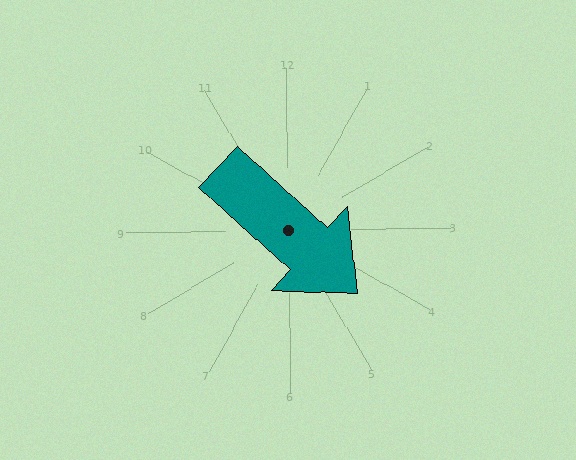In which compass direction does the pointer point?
Southeast.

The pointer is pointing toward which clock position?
Roughly 4 o'clock.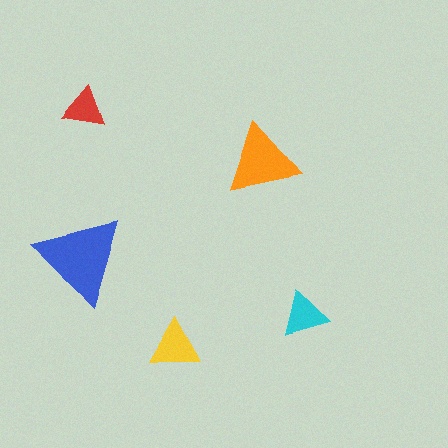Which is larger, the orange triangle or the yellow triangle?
The orange one.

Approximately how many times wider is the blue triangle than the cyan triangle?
About 2 times wider.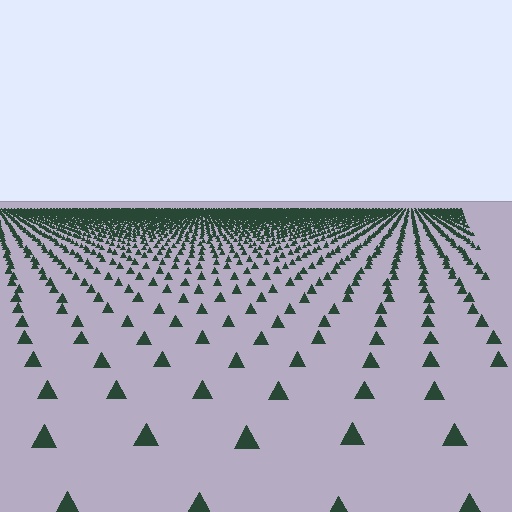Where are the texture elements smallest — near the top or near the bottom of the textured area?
Near the top.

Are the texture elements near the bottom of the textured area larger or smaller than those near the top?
Larger. Near the bottom, elements are closer to the viewer and appear at a bigger on-screen size.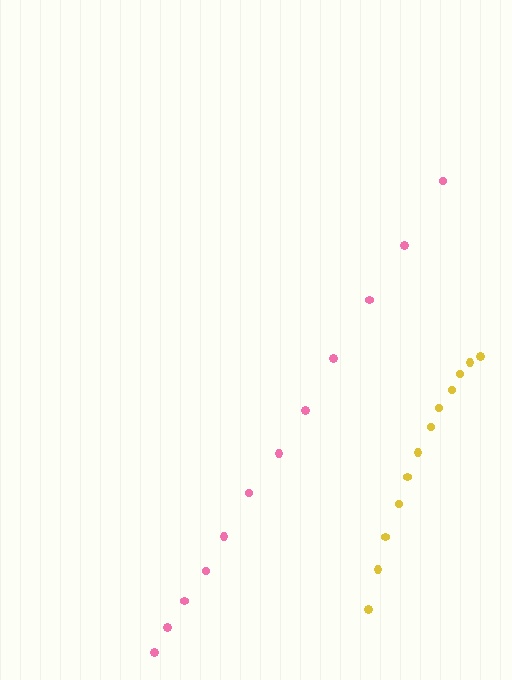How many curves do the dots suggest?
There are 2 distinct paths.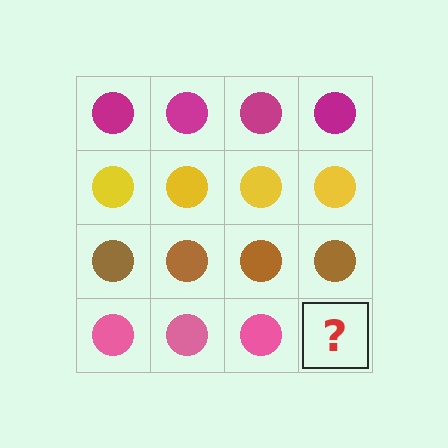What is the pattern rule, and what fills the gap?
The rule is that each row has a consistent color. The gap should be filled with a pink circle.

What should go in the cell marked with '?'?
The missing cell should contain a pink circle.